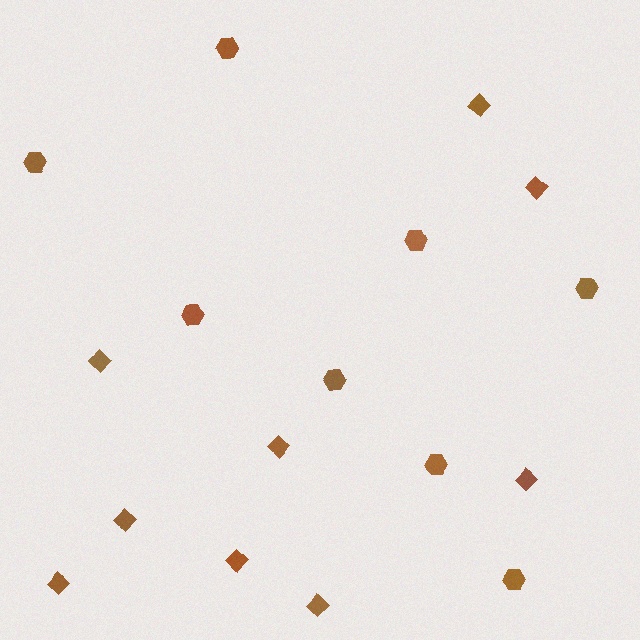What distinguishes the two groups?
There are 2 groups: one group of diamonds (9) and one group of hexagons (8).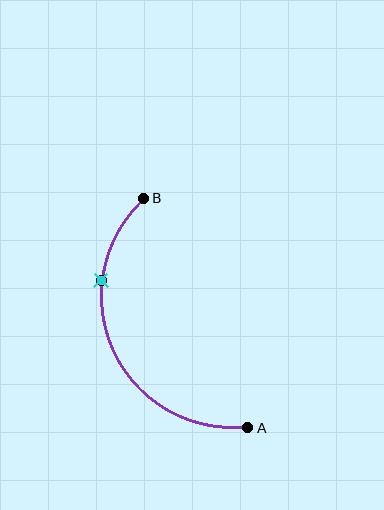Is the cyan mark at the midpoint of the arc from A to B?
No. The cyan mark lies on the arc but is closer to endpoint B. The arc midpoint would be at the point on the curve equidistant along the arc from both A and B.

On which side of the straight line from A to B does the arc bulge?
The arc bulges to the left of the straight line connecting A and B.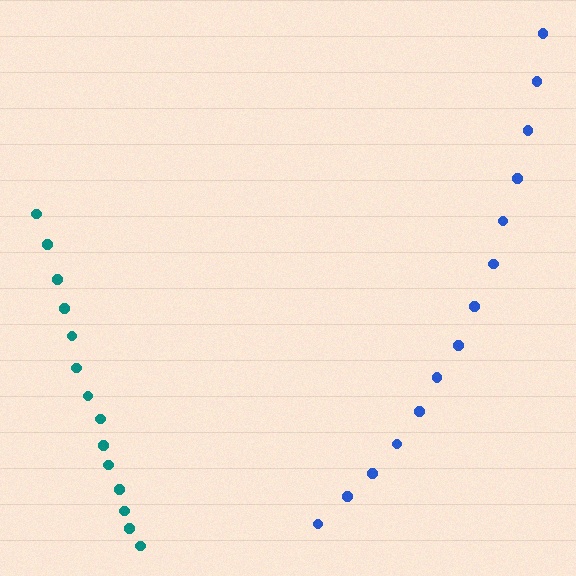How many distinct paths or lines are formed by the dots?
There are 2 distinct paths.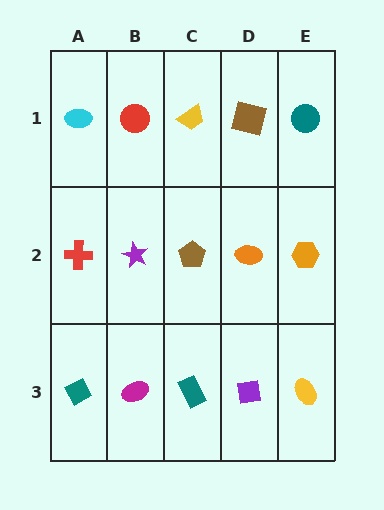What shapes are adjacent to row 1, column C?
A brown pentagon (row 2, column C), a red circle (row 1, column B), a brown square (row 1, column D).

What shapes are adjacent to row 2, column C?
A yellow trapezoid (row 1, column C), a teal rectangle (row 3, column C), a purple star (row 2, column B), an orange ellipse (row 2, column D).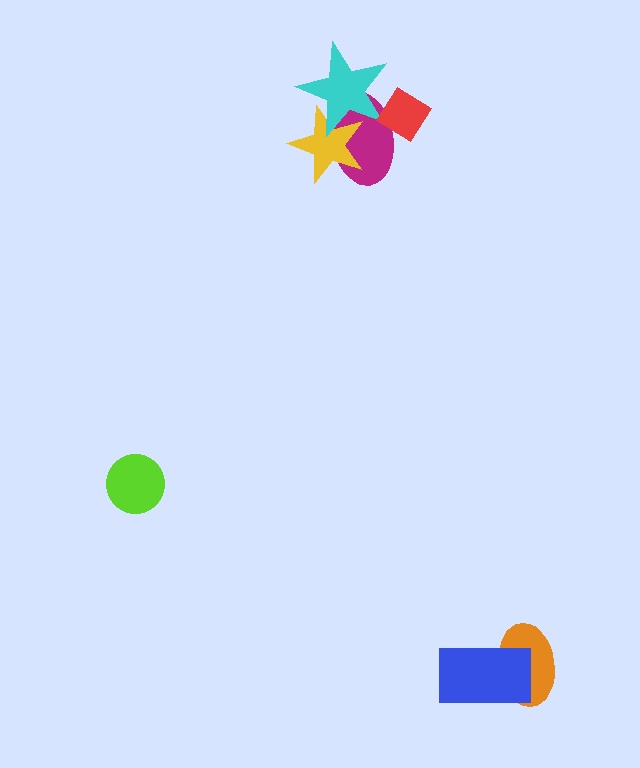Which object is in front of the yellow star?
The cyan star is in front of the yellow star.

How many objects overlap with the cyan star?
3 objects overlap with the cyan star.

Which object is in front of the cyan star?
The red diamond is in front of the cyan star.